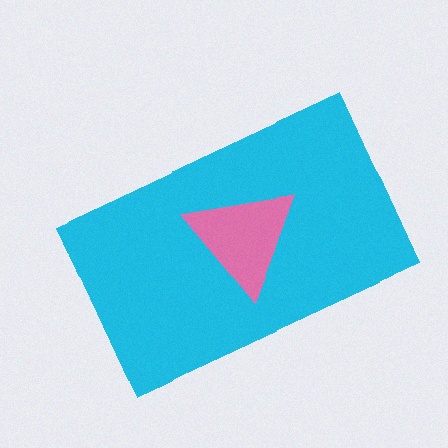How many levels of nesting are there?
2.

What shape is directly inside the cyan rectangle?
The pink triangle.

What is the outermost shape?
The cyan rectangle.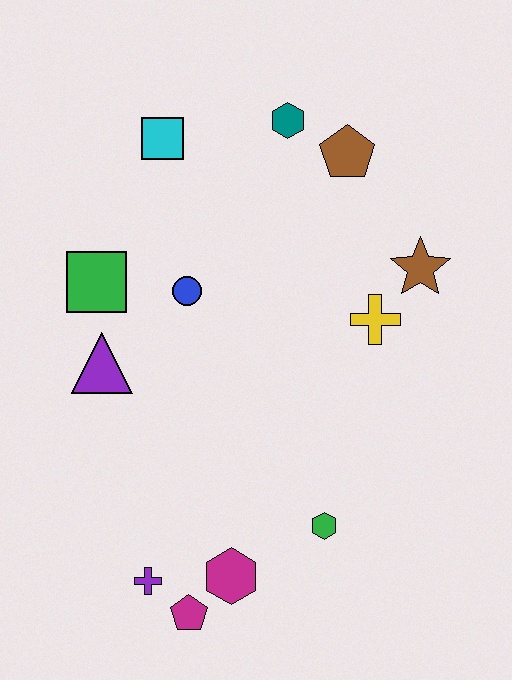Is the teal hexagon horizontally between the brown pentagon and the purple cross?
Yes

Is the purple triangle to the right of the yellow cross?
No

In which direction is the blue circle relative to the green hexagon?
The blue circle is above the green hexagon.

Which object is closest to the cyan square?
The teal hexagon is closest to the cyan square.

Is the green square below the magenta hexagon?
No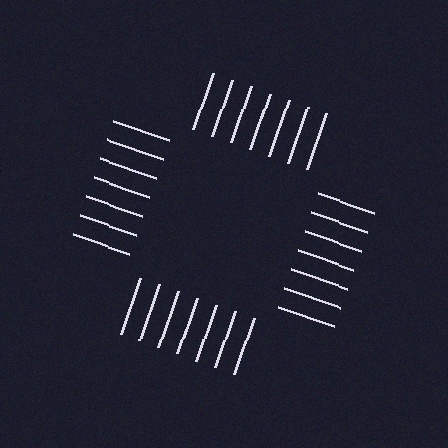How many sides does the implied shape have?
4 sides — the line-ends trace a square.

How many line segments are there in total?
28 — 7 along each of the 4 edges.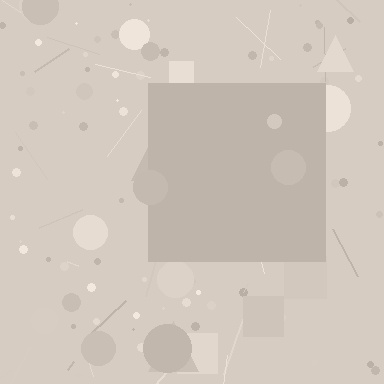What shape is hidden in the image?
A square is hidden in the image.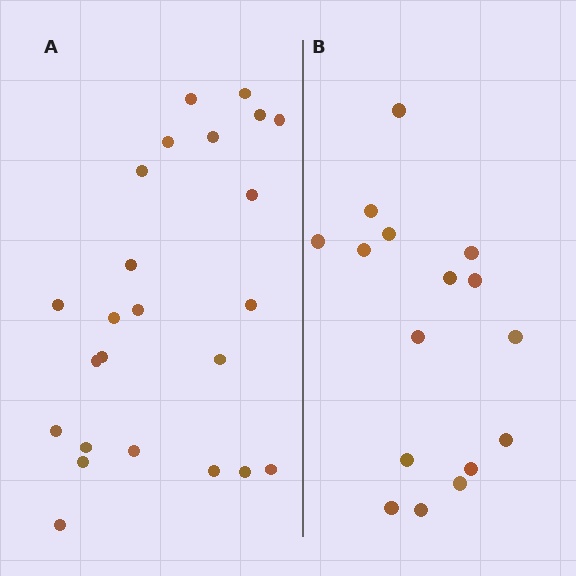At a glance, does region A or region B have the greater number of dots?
Region A (the left region) has more dots.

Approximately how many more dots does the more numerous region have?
Region A has roughly 8 or so more dots than region B.